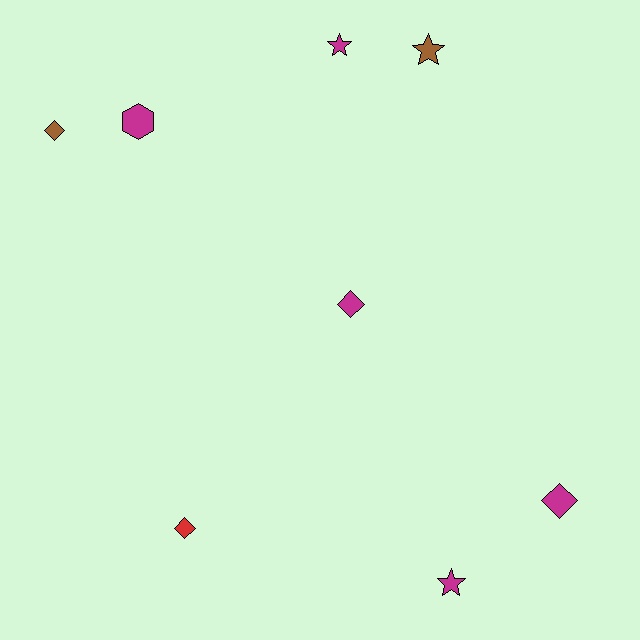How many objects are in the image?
There are 8 objects.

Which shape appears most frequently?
Diamond, with 4 objects.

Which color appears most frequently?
Magenta, with 5 objects.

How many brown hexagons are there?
There are no brown hexagons.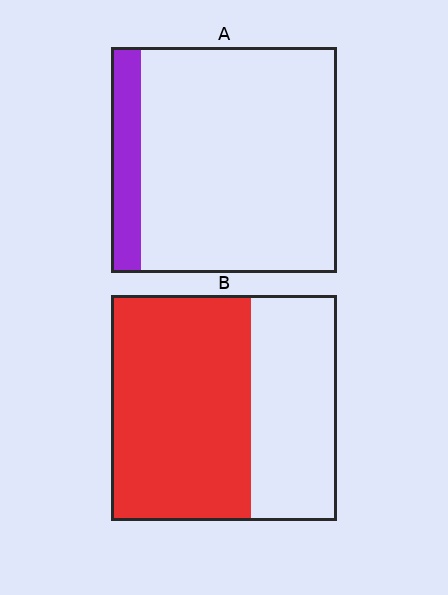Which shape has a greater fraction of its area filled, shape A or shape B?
Shape B.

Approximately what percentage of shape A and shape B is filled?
A is approximately 15% and B is approximately 60%.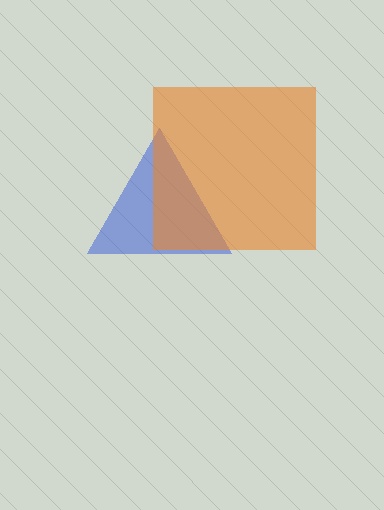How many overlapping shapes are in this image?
There are 2 overlapping shapes in the image.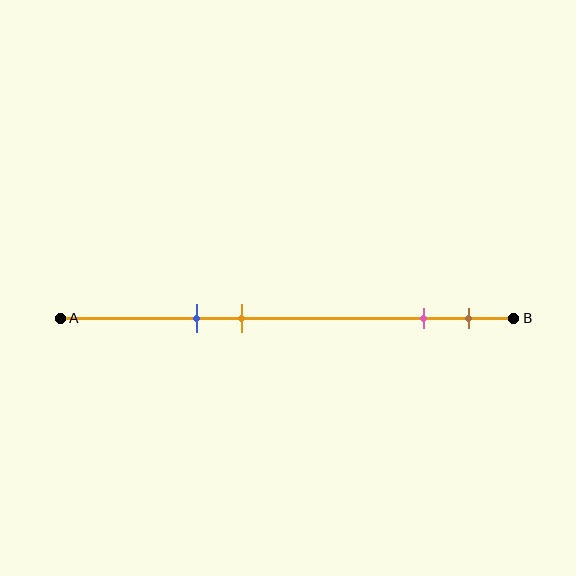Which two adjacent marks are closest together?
The pink and brown marks are the closest adjacent pair.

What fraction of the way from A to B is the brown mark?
The brown mark is approximately 90% (0.9) of the way from A to B.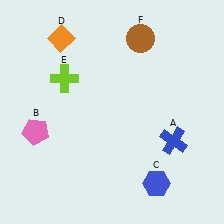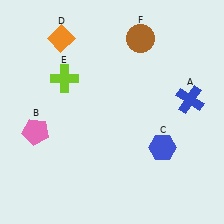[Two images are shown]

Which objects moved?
The objects that moved are: the blue cross (A), the blue hexagon (C).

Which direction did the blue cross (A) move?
The blue cross (A) moved up.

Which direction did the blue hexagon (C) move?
The blue hexagon (C) moved up.